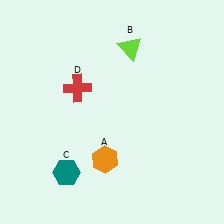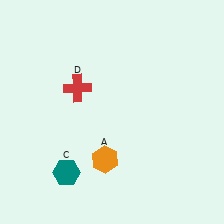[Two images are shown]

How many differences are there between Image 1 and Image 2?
There is 1 difference between the two images.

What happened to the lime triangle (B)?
The lime triangle (B) was removed in Image 2. It was in the top-right area of Image 1.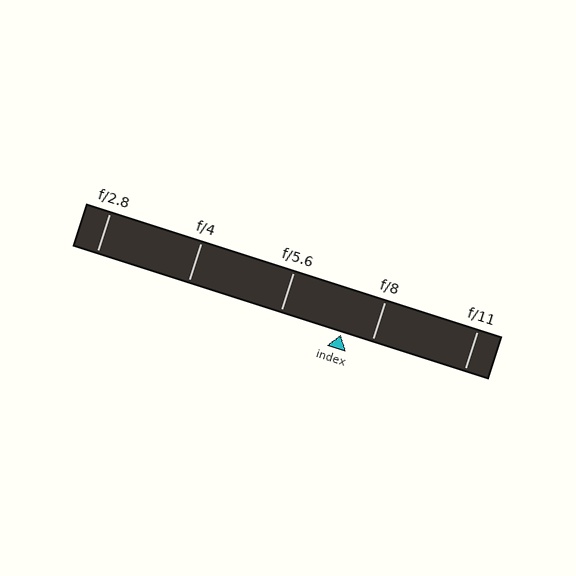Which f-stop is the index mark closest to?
The index mark is closest to f/8.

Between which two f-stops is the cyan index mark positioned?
The index mark is between f/5.6 and f/8.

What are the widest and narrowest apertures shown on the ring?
The widest aperture shown is f/2.8 and the narrowest is f/11.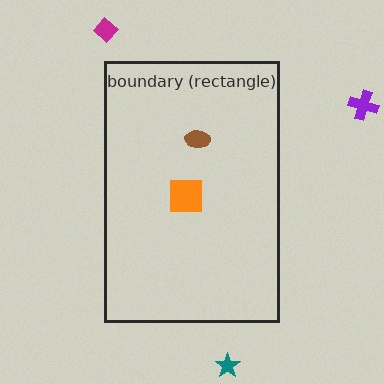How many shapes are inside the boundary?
2 inside, 3 outside.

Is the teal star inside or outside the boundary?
Outside.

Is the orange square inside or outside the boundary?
Inside.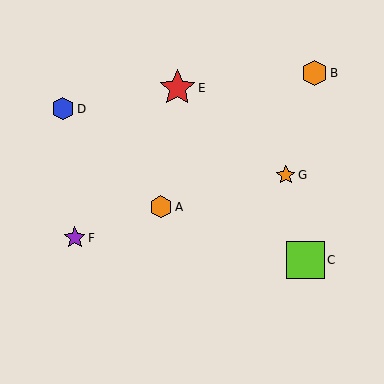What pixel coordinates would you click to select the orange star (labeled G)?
Click at (286, 175) to select the orange star G.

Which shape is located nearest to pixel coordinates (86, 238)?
The purple star (labeled F) at (75, 238) is nearest to that location.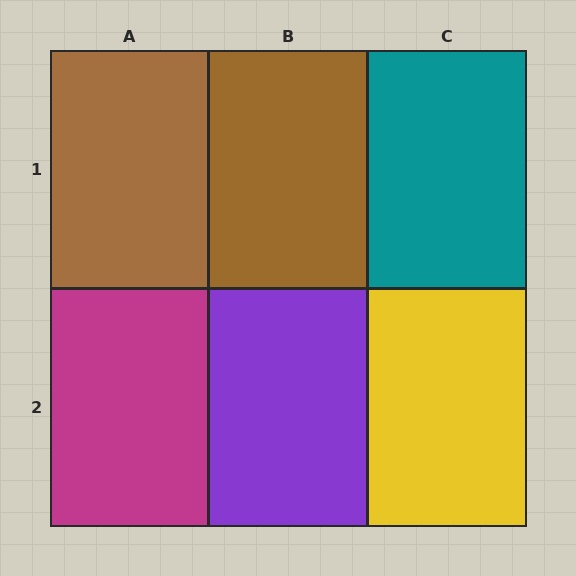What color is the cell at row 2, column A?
Magenta.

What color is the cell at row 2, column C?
Yellow.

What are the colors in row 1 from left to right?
Brown, brown, teal.